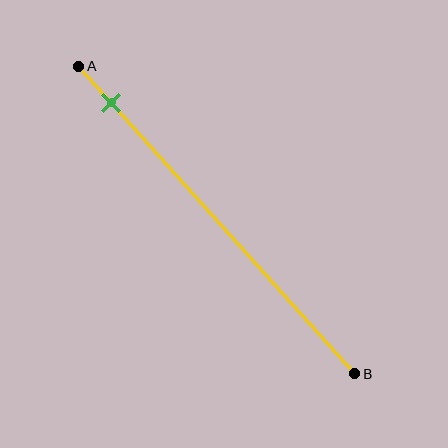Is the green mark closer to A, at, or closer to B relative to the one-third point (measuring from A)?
The green mark is closer to point A than the one-third point of segment AB.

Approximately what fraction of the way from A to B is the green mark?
The green mark is approximately 10% of the way from A to B.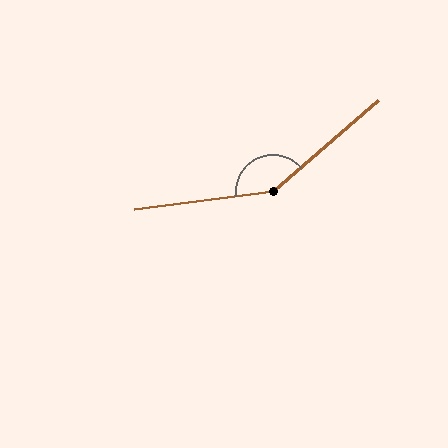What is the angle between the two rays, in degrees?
Approximately 146 degrees.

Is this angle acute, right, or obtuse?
It is obtuse.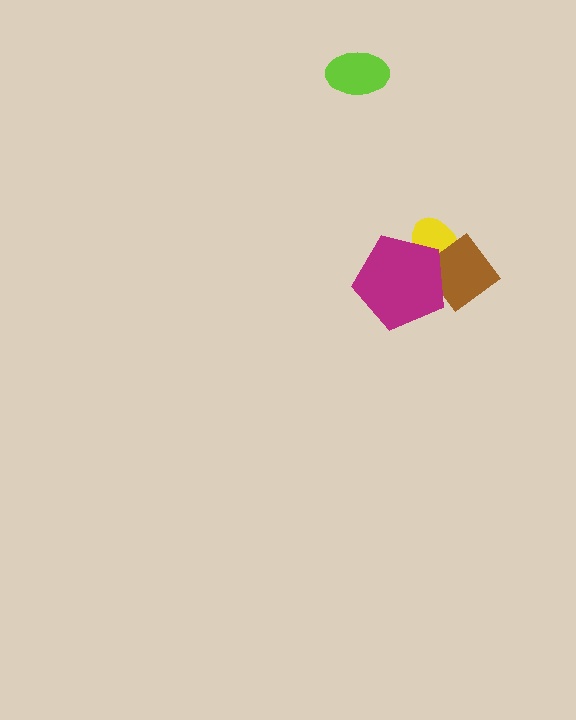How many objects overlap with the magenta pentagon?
2 objects overlap with the magenta pentagon.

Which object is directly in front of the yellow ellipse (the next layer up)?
The brown diamond is directly in front of the yellow ellipse.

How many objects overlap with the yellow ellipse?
2 objects overlap with the yellow ellipse.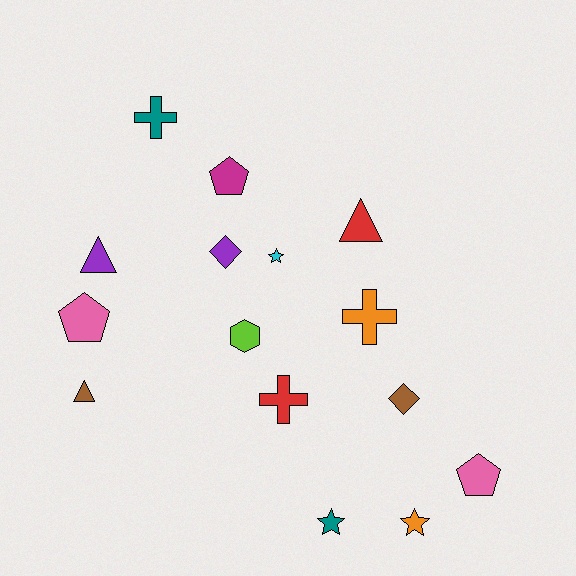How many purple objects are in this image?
There are 2 purple objects.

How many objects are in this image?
There are 15 objects.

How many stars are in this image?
There are 3 stars.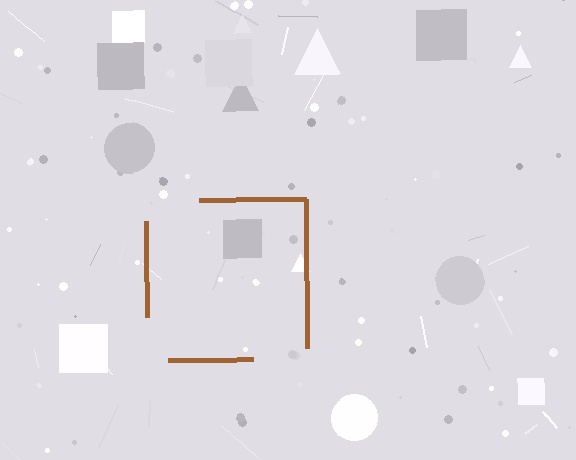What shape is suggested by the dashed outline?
The dashed outline suggests a square.